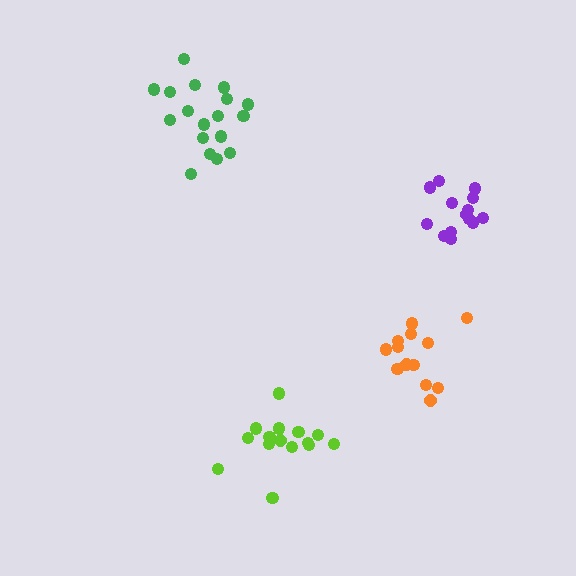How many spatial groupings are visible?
There are 4 spatial groupings.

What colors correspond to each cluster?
The clusters are colored: green, lime, orange, purple.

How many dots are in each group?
Group 1: 18 dots, Group 2: 15 dots, Group 3: 13 dots, Group 4: 14 dots (60 total).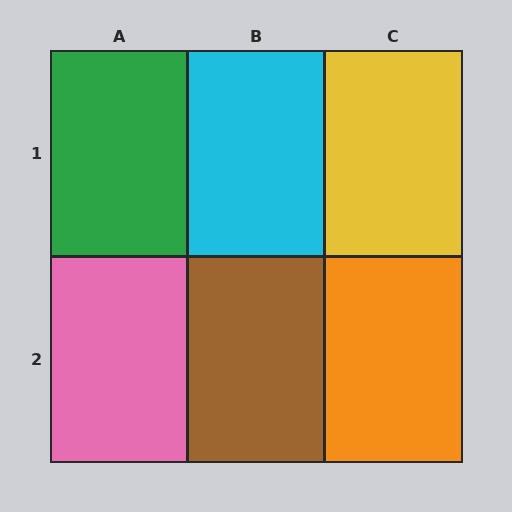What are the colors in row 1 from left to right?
Green, cyan, yellow.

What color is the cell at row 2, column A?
Pink.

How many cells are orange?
1 cell is orange.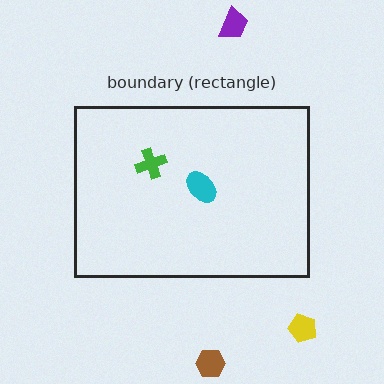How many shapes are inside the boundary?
2 inside, 3 outside.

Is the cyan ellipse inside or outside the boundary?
Inside.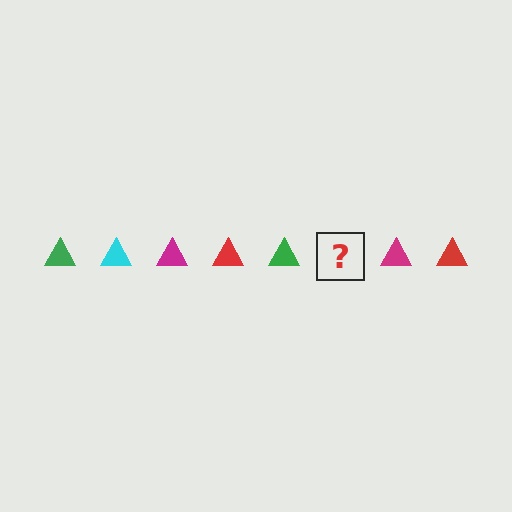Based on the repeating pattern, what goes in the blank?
The blank should be a cyan triangle.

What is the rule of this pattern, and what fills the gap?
The rule is that the pattern cycles through green, cyan, magenta, red triangles. The gap should be filled with a cyan triangle.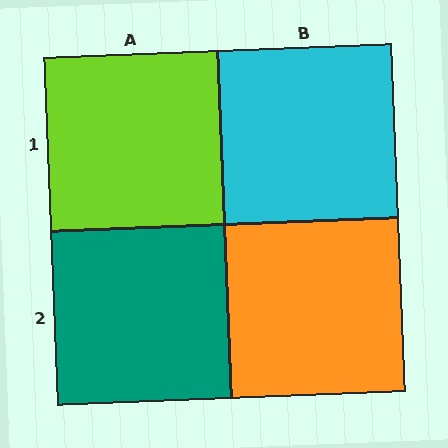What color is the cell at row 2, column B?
Orange.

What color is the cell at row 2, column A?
Teal.